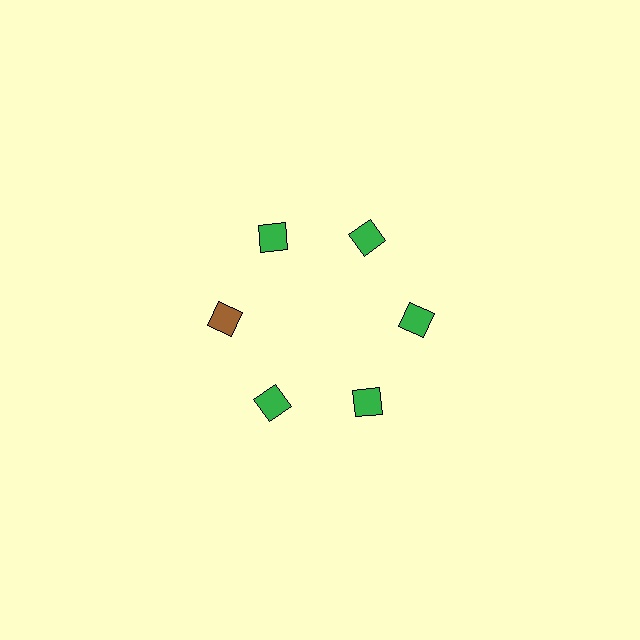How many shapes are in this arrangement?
There are 6 shapes arranged in a ring pattern.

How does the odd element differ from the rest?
It has a different color: brown instead of green.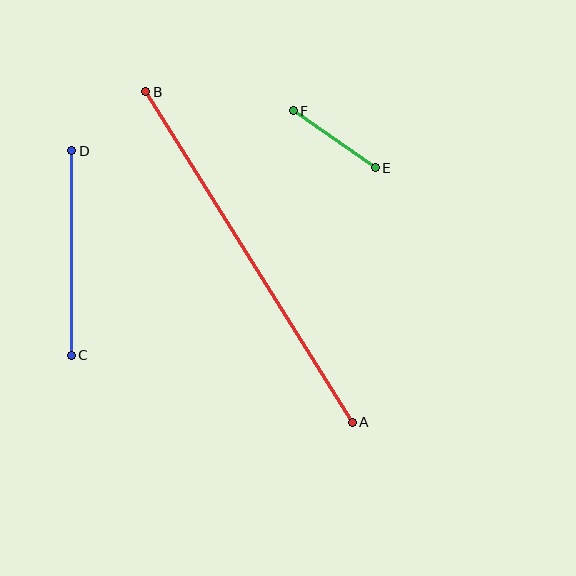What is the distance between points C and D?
The distance is approximately 204 pixels.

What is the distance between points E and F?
The distance is approximately 100 pixels.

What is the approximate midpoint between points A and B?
The midpoint is at approximately (249, 257) pixels.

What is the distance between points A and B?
The distance is approximately 390 pixels.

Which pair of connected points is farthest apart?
Points A and B are farthest apart.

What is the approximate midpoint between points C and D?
The midpoint is at approximately (71, 253) pixels.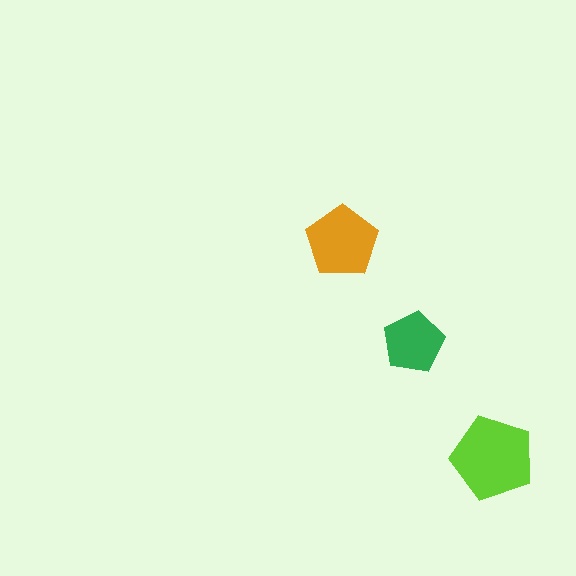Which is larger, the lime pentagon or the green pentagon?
The lime one.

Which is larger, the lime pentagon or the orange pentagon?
The lime one.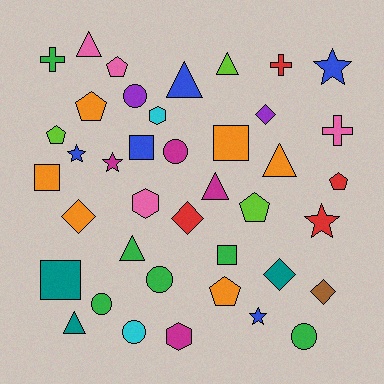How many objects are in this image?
There are 40 objects.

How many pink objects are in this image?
There are 4 pink objects.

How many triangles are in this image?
There are 7 triangles.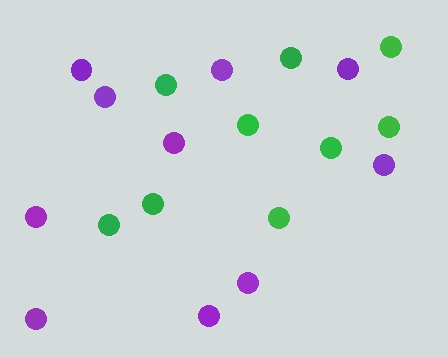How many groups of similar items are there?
There are 2 groups: one group of green circles (9) and one group of purple circles (10).